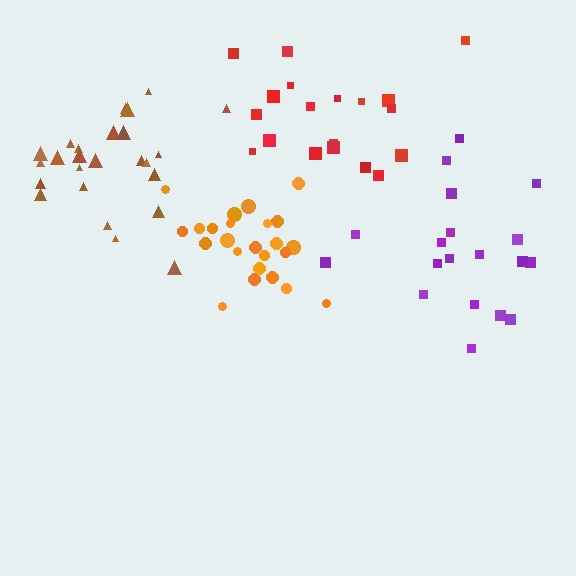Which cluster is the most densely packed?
Orange.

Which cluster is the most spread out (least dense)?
Red.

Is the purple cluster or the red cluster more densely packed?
Purple.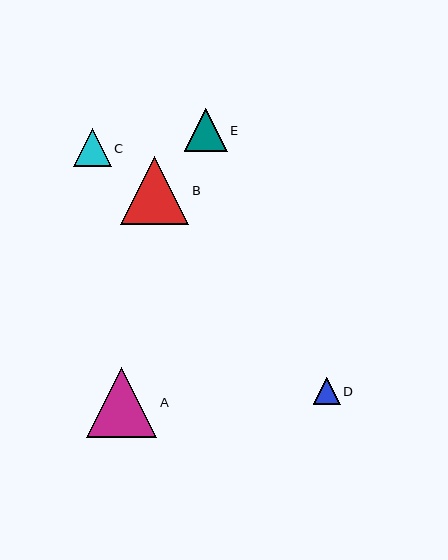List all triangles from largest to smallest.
From largest to smallest: A, B, E, C, D.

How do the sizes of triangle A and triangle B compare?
Triangle A and triangle B are approximately the same size.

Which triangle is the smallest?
Triangle D is the smallest with a size of approximately 26 pixels.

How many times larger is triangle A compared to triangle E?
Triangle A is approximately 1.6 times the size of triangle E.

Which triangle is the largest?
Triangle A is the largest with a size of approximately 70 pixels.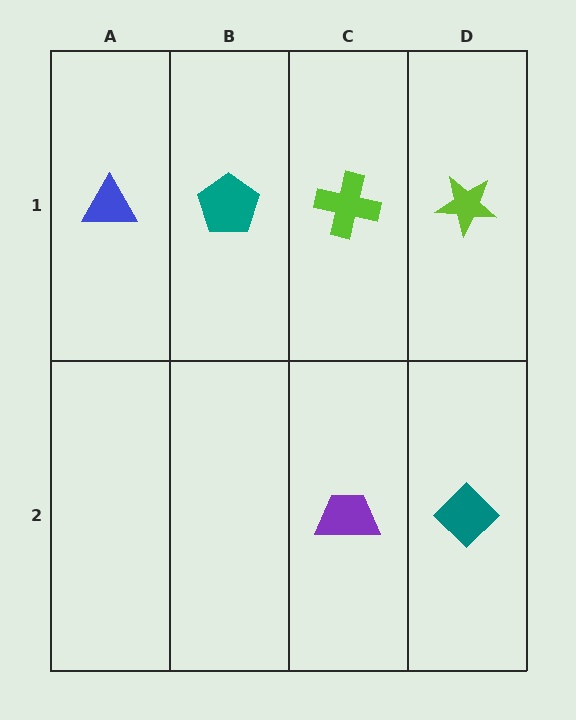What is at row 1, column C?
A lime cross.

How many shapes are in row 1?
4 shapes.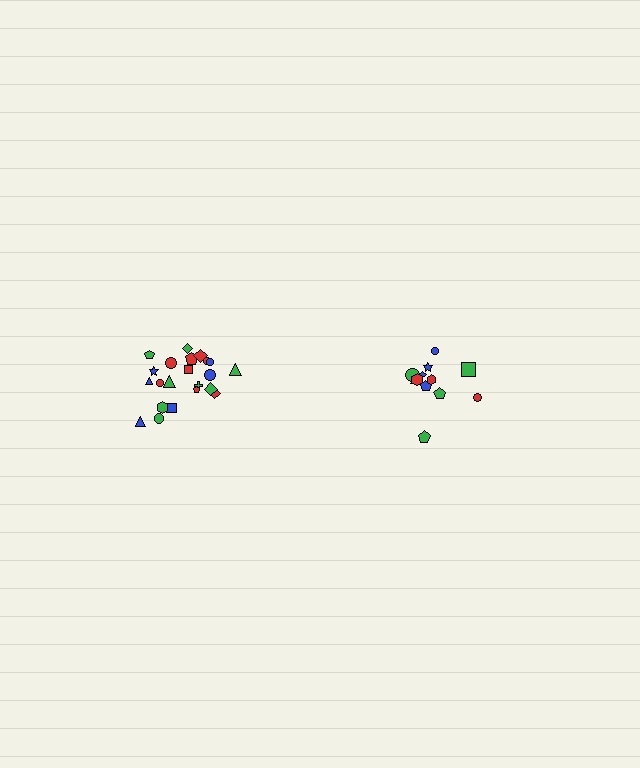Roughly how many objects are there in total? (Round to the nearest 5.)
Roughly 35 objects in total.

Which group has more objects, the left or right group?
The left group.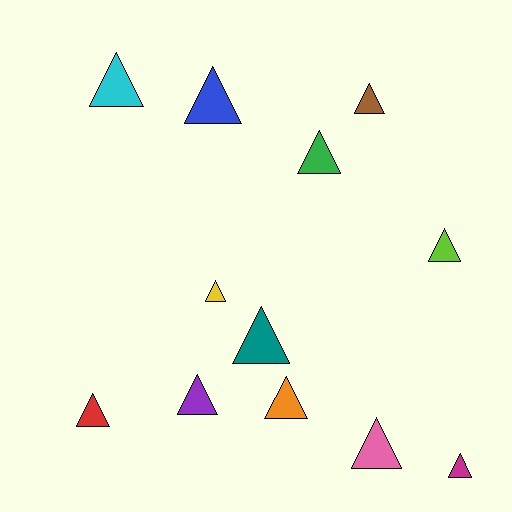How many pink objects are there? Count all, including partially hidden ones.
There is 1 pink object.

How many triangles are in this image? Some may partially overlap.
There are 12 triangles.